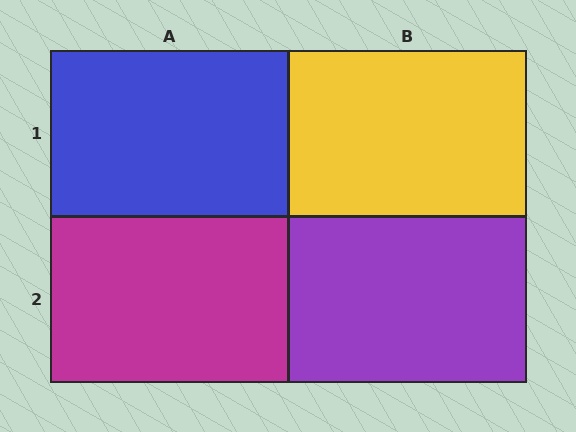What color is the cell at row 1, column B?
Yellow.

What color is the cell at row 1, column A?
Blue.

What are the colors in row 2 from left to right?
Magenta, purple.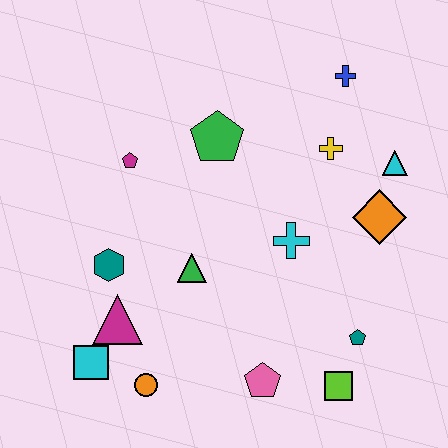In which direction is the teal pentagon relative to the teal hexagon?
The teal pentagon is to the right of the teal hexagon.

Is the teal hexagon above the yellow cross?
No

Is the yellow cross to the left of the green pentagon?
No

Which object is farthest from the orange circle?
The blue cross is farthest from the orange circle.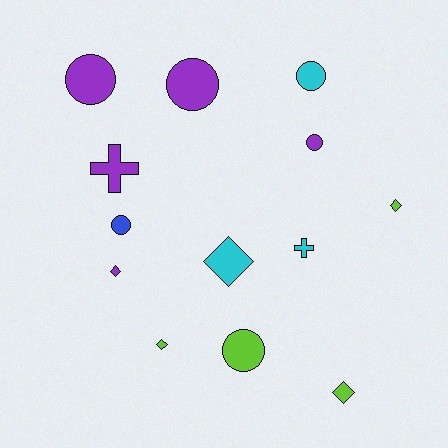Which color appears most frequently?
Purple, with 5 objects.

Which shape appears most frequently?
Circle, with 6 objects.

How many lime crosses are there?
There are no lime crosses.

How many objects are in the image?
There are 13 objects.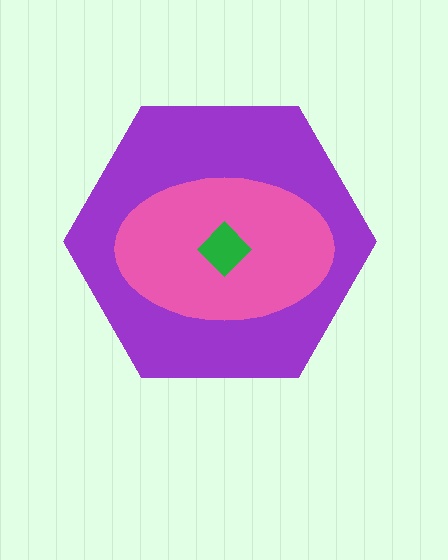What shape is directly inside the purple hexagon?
The pink ellipse.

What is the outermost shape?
The purple hexagon.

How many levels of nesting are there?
3.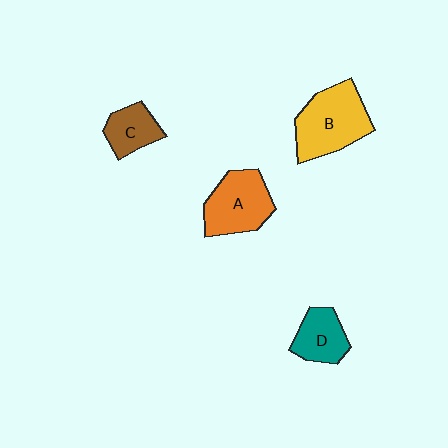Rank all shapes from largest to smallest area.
From largest to smallest: B (yellow), A (orange), D (teal), C (brown).